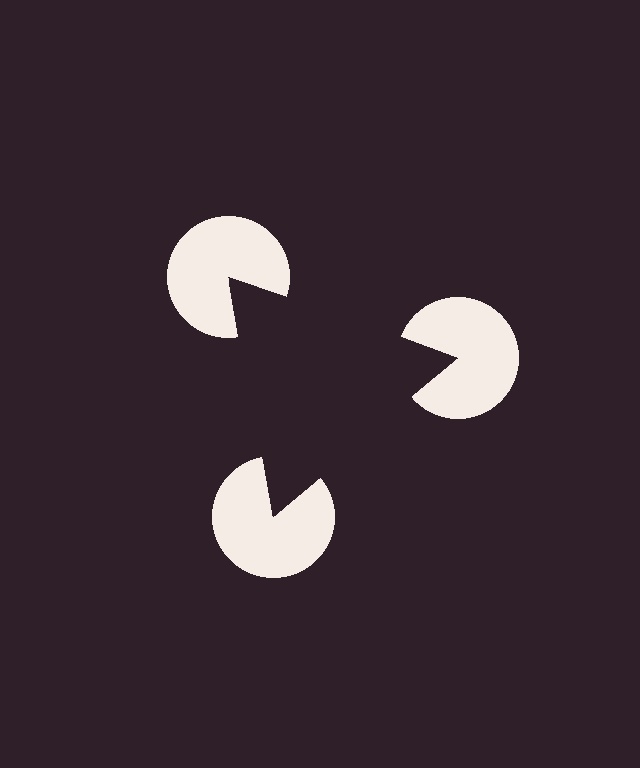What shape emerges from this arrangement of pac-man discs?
An illusory triangle — its edges are inferred from the aligned wedge cuts in the pac-man discs, not physically drawn.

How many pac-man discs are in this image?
There are 3 — one at each vertex of the illusory triangle.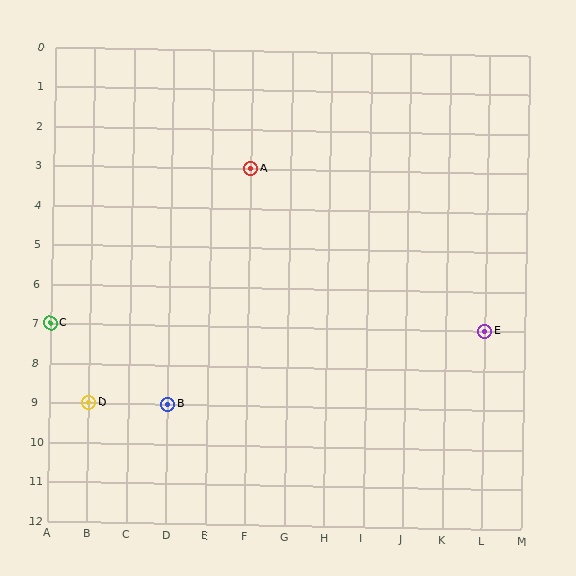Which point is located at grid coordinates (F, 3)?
Point A is at (F, 3).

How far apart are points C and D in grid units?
Points C and D are 1 column and 2 rows apart (about 2.2 grid units diagonally).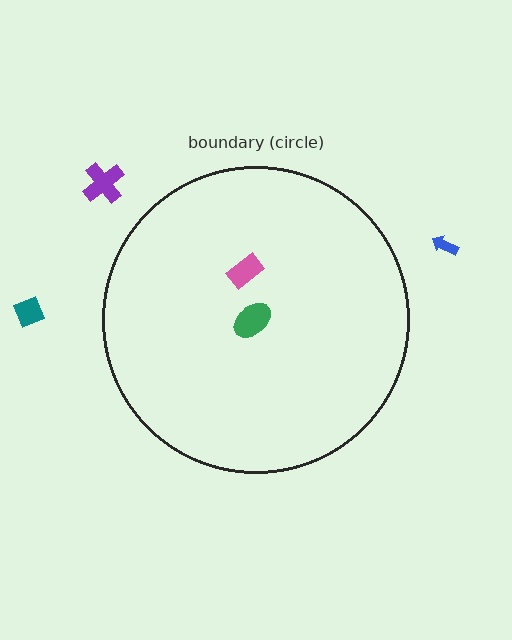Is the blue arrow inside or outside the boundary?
Outside.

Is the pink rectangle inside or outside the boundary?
Inside.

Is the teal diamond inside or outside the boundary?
Outside.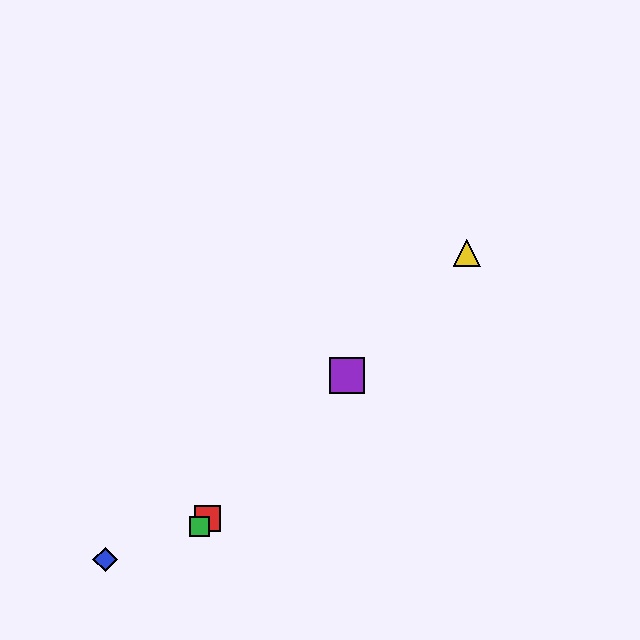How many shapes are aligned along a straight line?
4 shapes (the red square, the green square, the yellow triangle, the purple square) are aligned along a straight line.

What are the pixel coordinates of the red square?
The red square is at (207, 518).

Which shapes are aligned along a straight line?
The red square, the green square, the yellow triangle, the purple square are aligned along a straight line.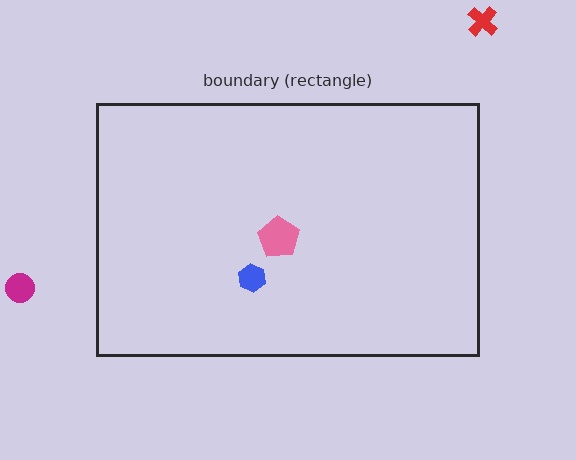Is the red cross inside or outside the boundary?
Outside.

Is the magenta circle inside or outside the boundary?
Outside.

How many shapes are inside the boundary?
2 inside, 2 outside.